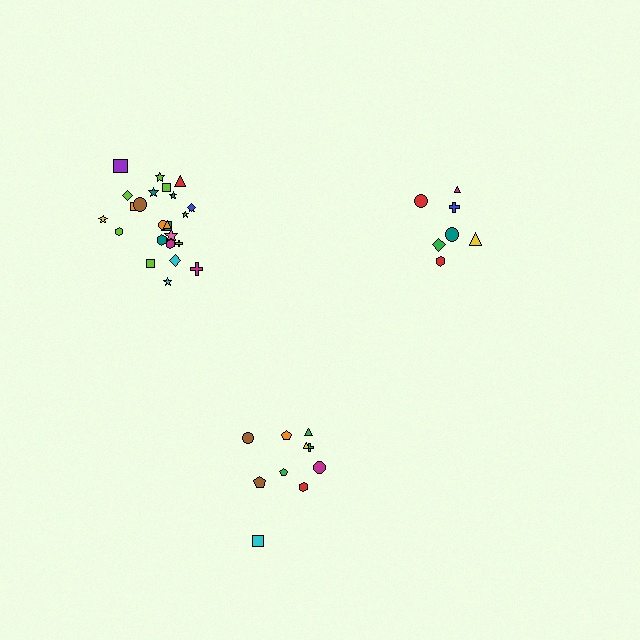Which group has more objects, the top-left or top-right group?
The top-left group.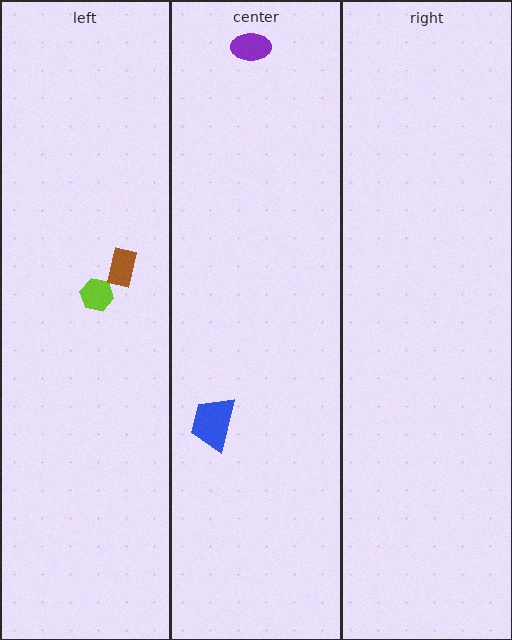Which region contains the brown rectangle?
The left region.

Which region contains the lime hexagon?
The left region.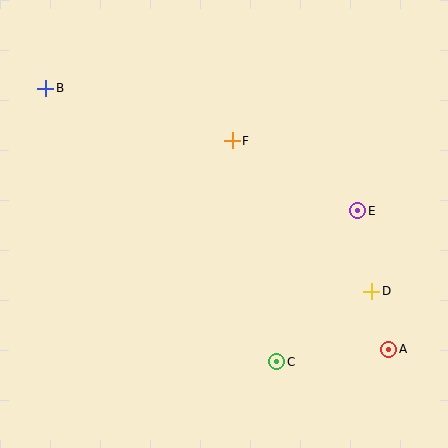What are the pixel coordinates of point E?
Point E is at (358, 211).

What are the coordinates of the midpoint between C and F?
The midpoint between C and F is at (255, 251).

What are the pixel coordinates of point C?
Point C is at (277, 362).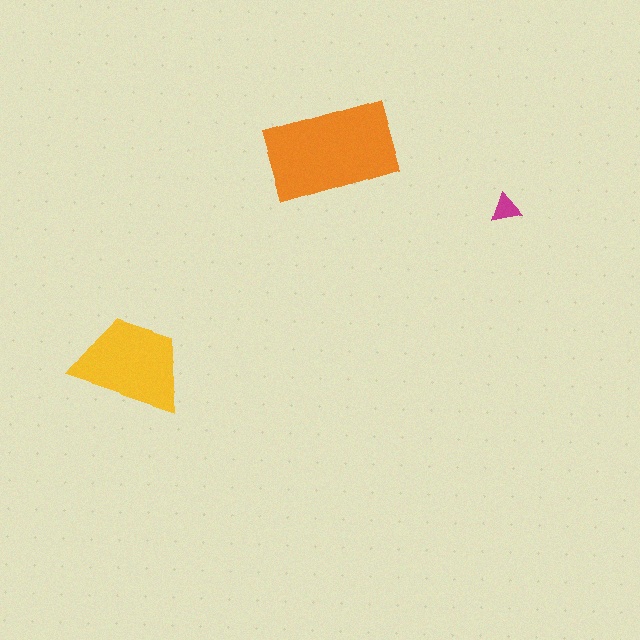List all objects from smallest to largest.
The magenta triangle, the yellow trapezoid, the orange rectangle.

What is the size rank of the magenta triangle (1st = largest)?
3rd.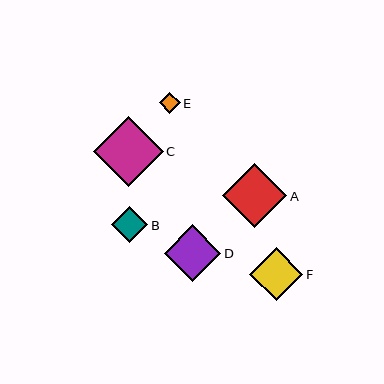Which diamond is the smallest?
Diamond E is the smallest with a size of approximately 21 pixels.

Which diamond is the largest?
Diamond C is the largest with a size of approximately 70 pixels.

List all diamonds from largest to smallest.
From largest to smallest: C, A, D, F, B, E.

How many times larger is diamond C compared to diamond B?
Diamond C is approximately 1.9 times the size of diamond B.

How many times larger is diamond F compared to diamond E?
Diamond F is approximately 2.6 times the size of diamond E.